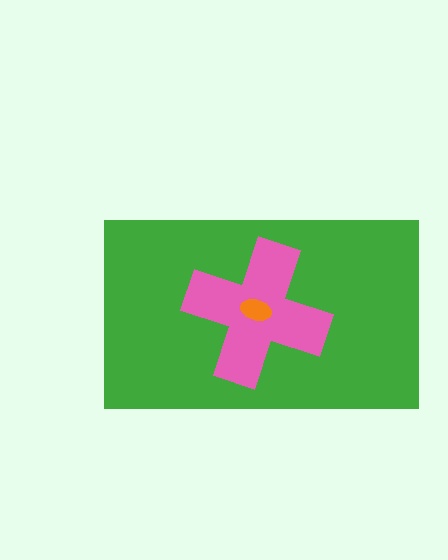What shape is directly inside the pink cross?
The orange ellipse.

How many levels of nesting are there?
3.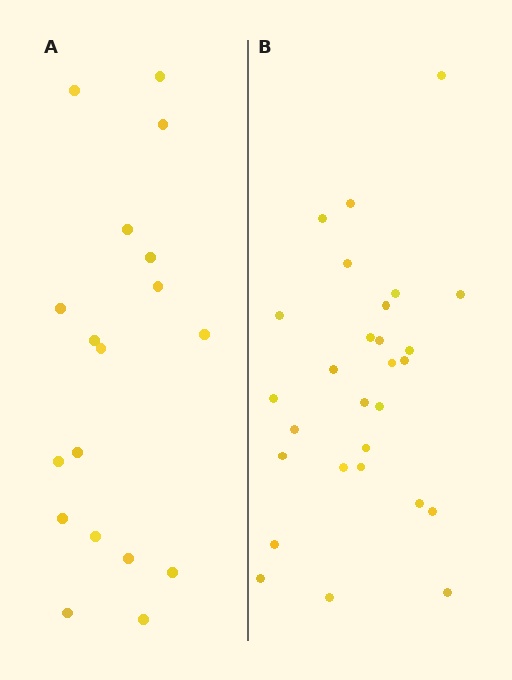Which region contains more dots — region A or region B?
Region B (the right region) has more dots.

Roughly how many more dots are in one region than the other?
Region B has roughly 10 or so more dots than region A.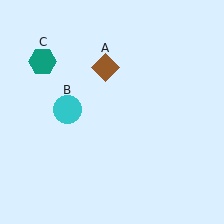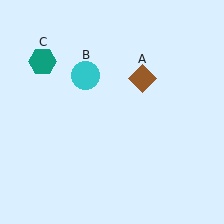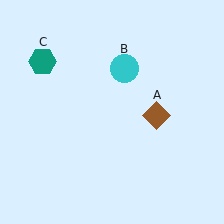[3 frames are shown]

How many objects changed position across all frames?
2 objects changed position: brown diamond (object A), cyan circle (object B).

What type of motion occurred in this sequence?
The brown diamond (object A), cyan circle (object B) rotated clockwise around the center of the scene.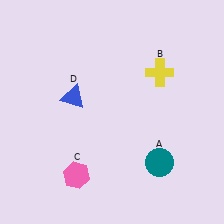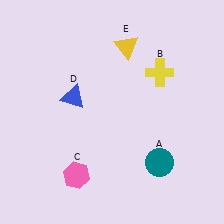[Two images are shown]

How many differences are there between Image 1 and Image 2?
There is 1 difference between the two images.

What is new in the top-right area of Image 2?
A yellow triangle (E) was added in the top-right area of Image 2.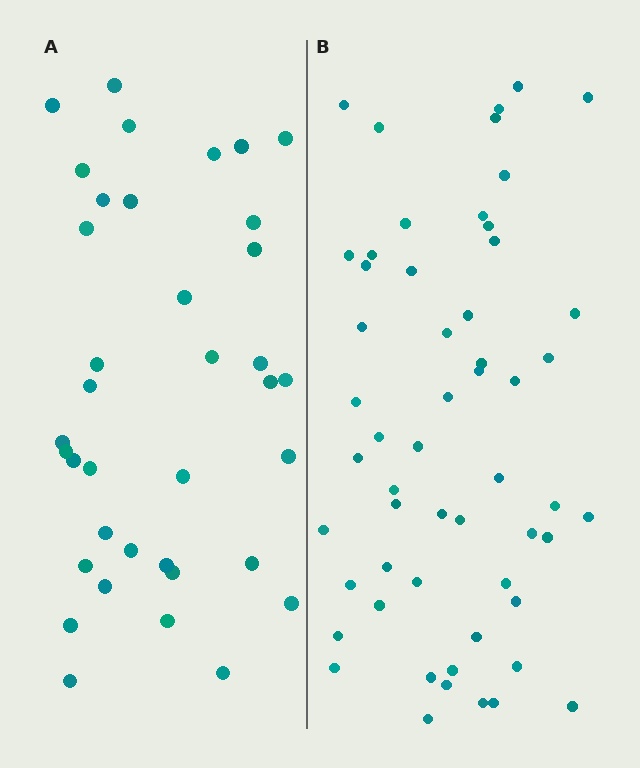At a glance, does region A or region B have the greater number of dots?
Region B (the right region) has more dots.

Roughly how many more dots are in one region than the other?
Region B has approximately 20 more dots than region A.